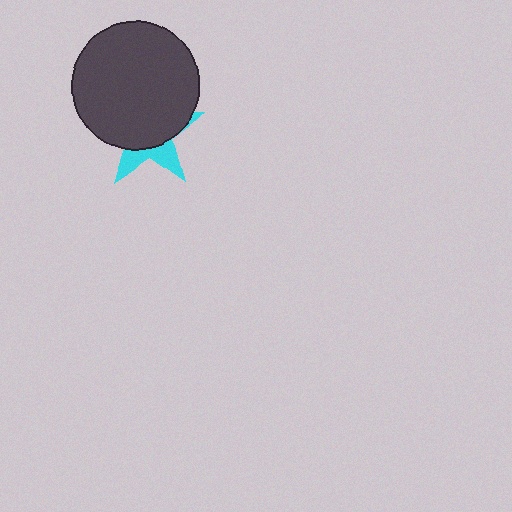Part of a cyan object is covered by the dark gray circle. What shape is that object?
It is a star.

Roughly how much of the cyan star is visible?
A small part of it is visible (roughly 32%).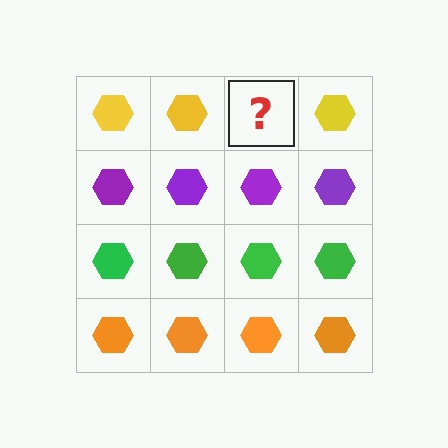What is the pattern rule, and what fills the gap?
The rule is that each row has a consistent color. The gap should be filled with a yellow hexagon.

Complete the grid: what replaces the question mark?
The question mark should be replaced with a yellow hexagon.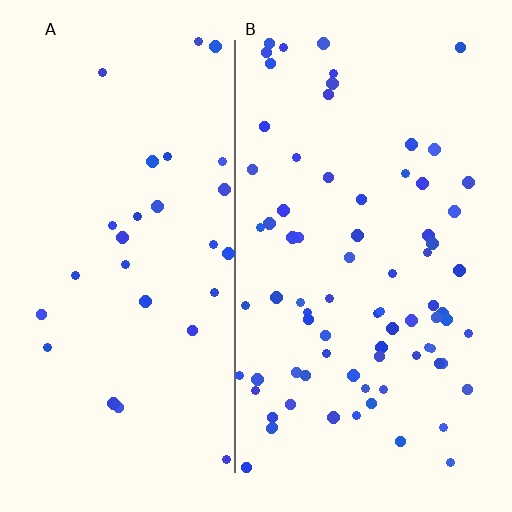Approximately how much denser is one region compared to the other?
Approximately 2.7× — region B over region A.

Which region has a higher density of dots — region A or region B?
B (the right).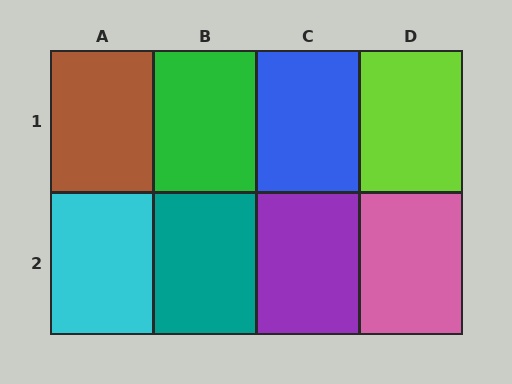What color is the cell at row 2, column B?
Teal.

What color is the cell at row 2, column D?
Pink.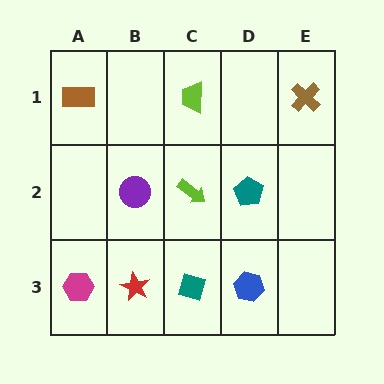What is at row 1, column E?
A brown cross.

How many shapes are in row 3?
4 shapes.